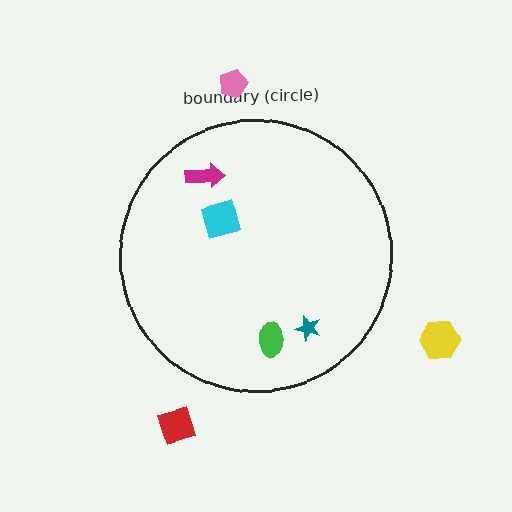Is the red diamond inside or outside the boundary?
Outside.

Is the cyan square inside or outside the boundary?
Inside.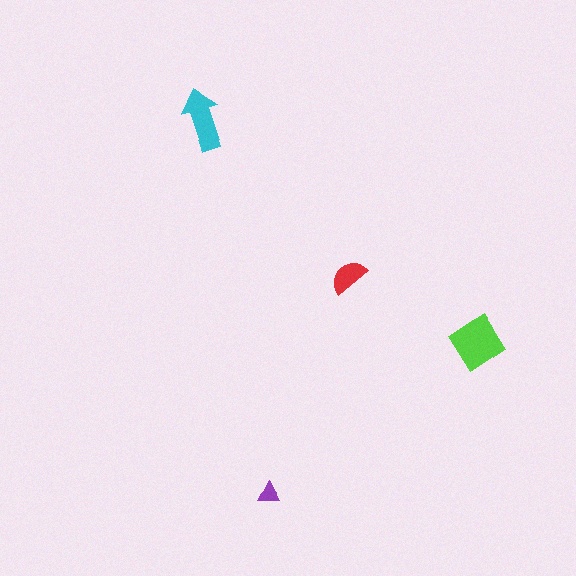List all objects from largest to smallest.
The lime diamond, the cyan arrow, the red semicircle, the purple triangle.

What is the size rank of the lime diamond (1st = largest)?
1st.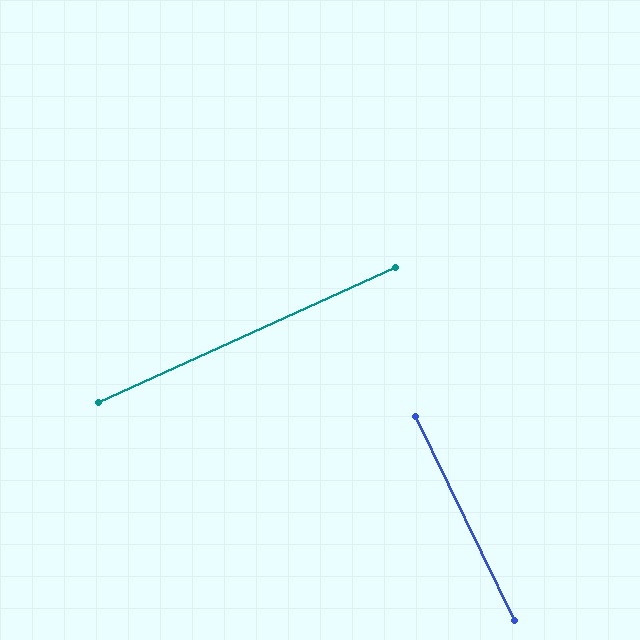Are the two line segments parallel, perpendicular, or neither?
Perpendicular — they meet at approximately 89°.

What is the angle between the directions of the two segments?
Approximately 89 degrees.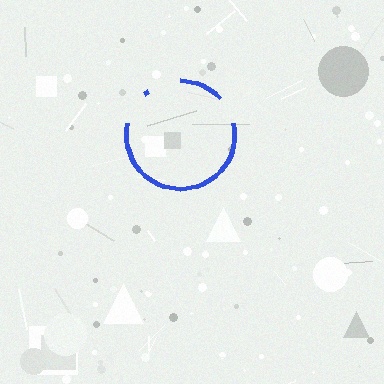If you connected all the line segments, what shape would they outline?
They would outline a circle.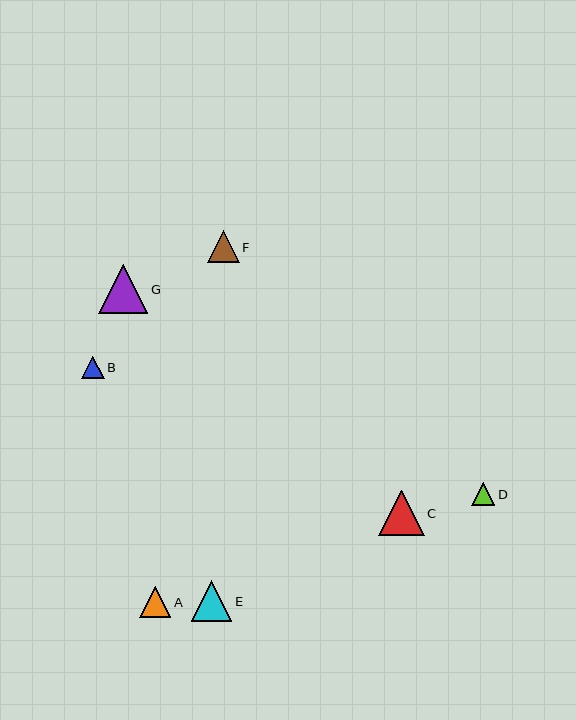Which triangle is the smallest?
Triangle B is the smallest with a size of approximately 22 pixels.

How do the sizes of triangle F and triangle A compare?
Triangle F and triangle A are approximately the same size.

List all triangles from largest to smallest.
From largest to smallest: G, C, E, F, A, D, B.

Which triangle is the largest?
Triangle G is the largest with a size of approximately 49 pixels.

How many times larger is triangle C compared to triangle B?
Triangle C is approximately 2.0 times the size of triangle B.